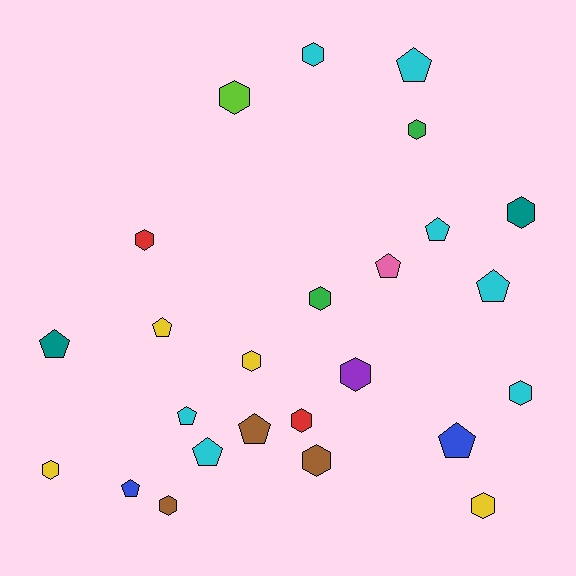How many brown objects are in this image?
There are 3 brown objects.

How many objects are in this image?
There are 25 objects.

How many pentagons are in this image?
There are 11 pentagons.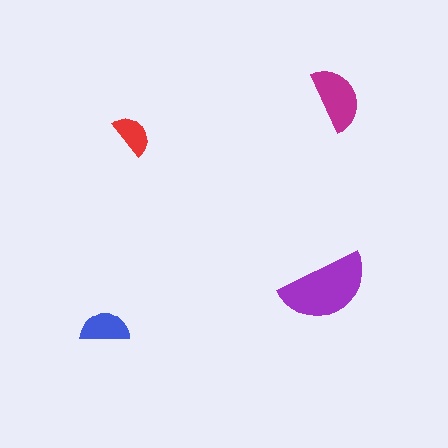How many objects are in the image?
There are 4 objects in the image.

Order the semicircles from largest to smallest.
the purple one, the magenta one, the blue one, the red one.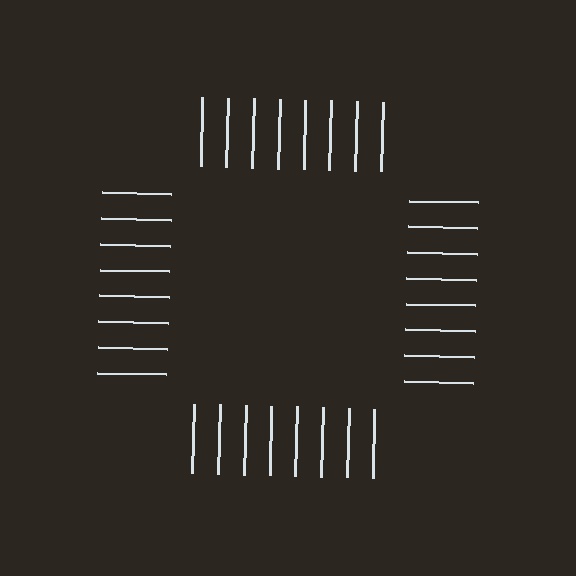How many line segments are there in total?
32 — 8 along each of the 4 edges.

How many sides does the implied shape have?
4 sides — the line-ends trace a square.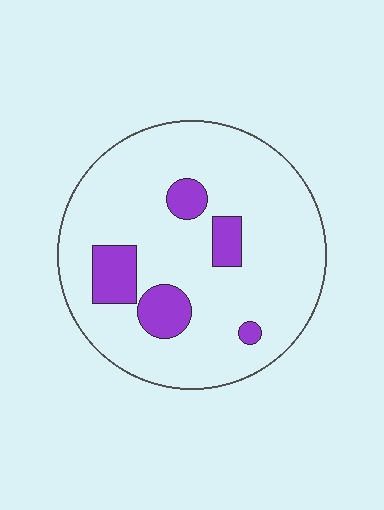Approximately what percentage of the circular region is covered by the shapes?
Approximately 15%.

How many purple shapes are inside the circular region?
5.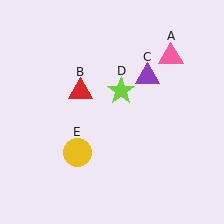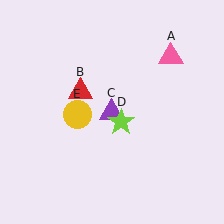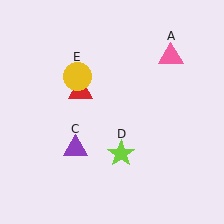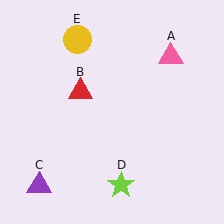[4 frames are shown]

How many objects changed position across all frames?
3 objects changed position: purple triangle (object C), lime star (object D), yellow circle (object E).